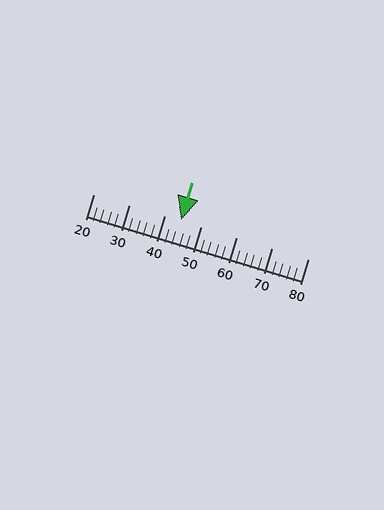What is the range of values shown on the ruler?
The ruler shows values from 20 to 80.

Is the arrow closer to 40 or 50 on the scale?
The arrow is closer to 40.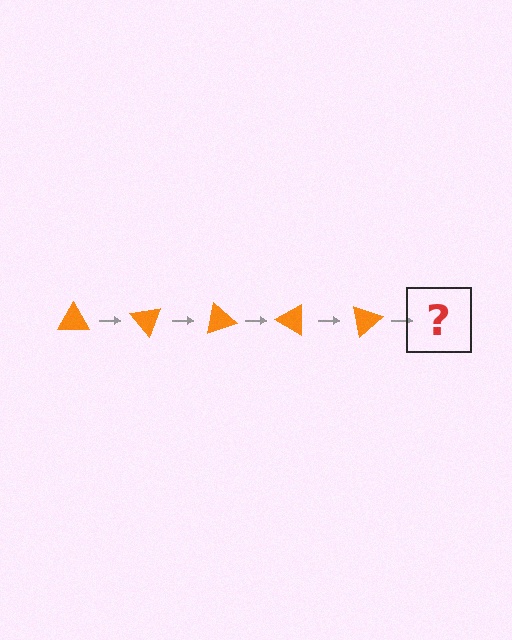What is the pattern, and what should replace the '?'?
The pattern is that the triangle rotates 50 degrees each step. The '?' should be an orange triangle rotated 250 degrees.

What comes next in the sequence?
The next element should be an orange triangle rotated 250 degrees.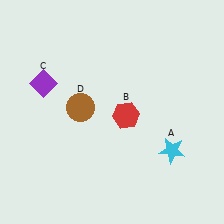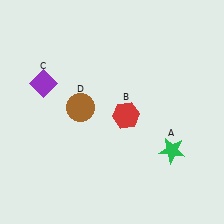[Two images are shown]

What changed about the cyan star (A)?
In Image 1, A is cyan. In Image 2, it changed to green.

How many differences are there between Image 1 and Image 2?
There is 1 difference between the two images.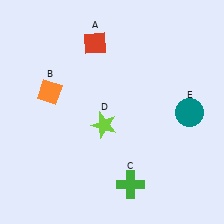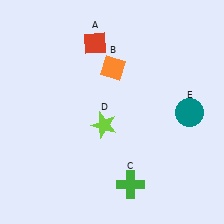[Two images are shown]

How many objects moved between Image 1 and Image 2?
1 object moved between the two images.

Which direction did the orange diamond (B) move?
The orange diamond (B) moved right.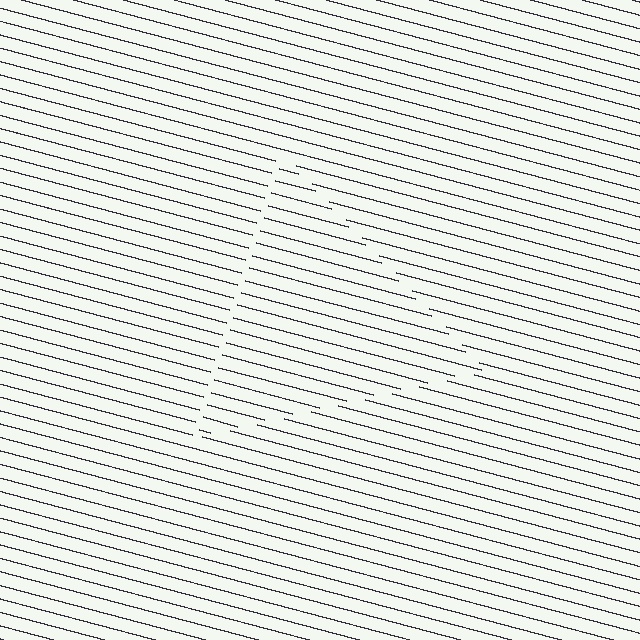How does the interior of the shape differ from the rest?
The interior of the shape contains the same grating, shifted by half a period — the contour is defined by the phase discontinuity where line-ends from the inner and outer gratings abut.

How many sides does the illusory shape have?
3 sides — the line-ends trace a triangle.